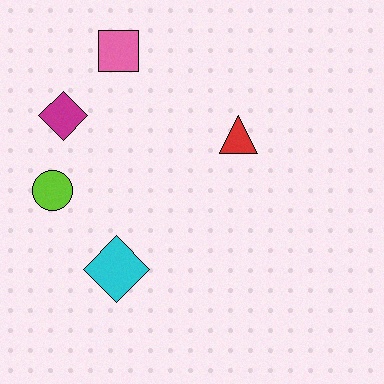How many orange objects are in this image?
There are no orange objects.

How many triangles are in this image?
There is 1 triangle.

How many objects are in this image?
There are 5 objects.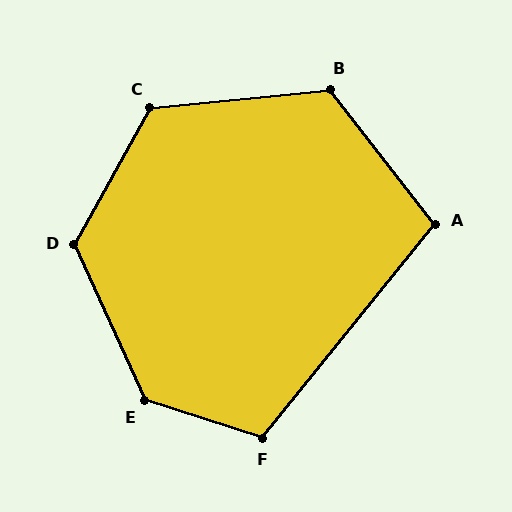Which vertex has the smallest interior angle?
A, at approximately 103 degrees.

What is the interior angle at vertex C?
Approximately 125 degrees (obtuse).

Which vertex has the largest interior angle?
E, at approximately 132 degrees.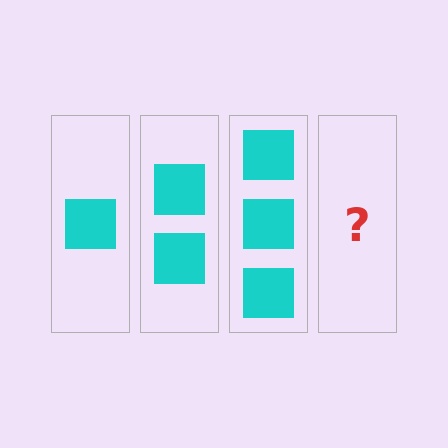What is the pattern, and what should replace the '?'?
The pattern is that each step adds one more square. The '?' should be 4 squares.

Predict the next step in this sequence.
The next step is 4 squares.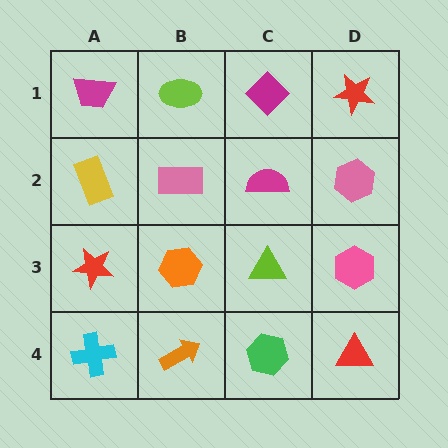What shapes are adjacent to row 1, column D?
A pink hexagon (row 2, column D), a magenta diamond (row 1, column C).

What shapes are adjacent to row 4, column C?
A lime triangle (row 3, column C), an orange arrow (row 4, column B), a red triangle (row 4, column D).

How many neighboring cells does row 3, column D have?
3.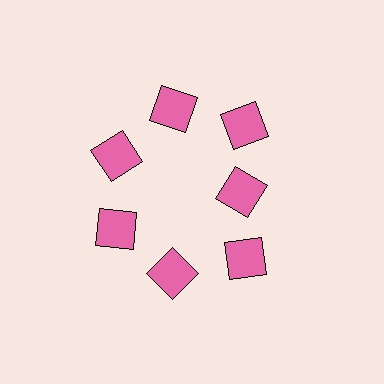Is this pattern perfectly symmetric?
No. The 7 pink squares are arranged in a ring, but one element near the 3 o'clock position is pulled inward toward the center, breaking the 7-fold rotational symmetry.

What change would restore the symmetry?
The symmetry would be restored by moving it outward, back onto the ring so that all 7 squares sit at equal angles and equal distance from the center.